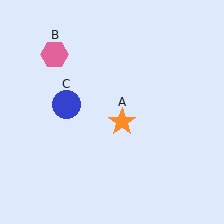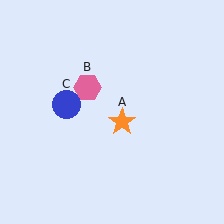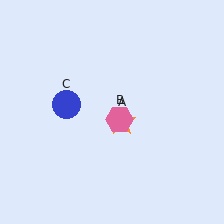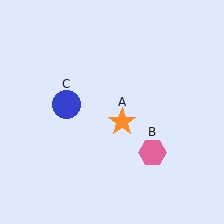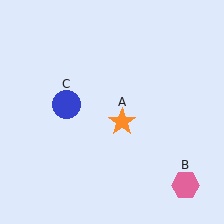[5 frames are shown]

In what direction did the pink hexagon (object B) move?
The pink hexagon (object B) moved down and to the right.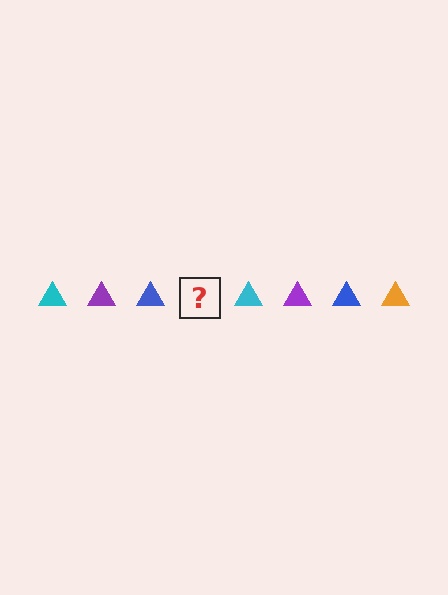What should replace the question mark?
The question mark should be replaced with an orange triangle.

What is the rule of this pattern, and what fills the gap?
The rule is that the pattern cycles through cyan, purple, blue, orange triangles. The gap should be filled with an orange triangle.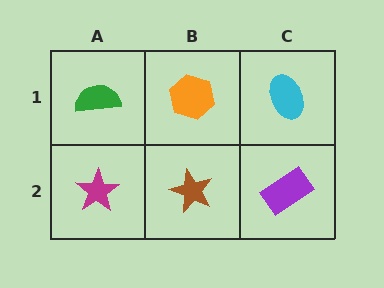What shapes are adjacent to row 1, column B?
A brown star (row 2, column B), a green semicircle (row 1, column A), a cyan ellipse (row 1, column C).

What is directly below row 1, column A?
A magenta star.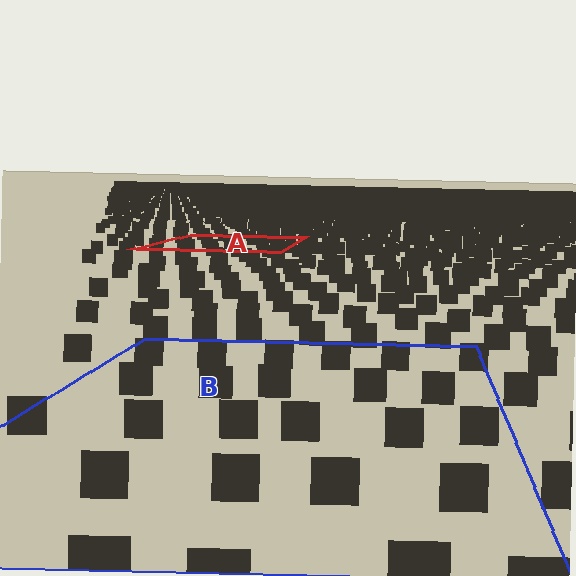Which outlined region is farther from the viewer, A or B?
Region A is farther from the viewer — the texture elements inside it appear smaller and more densely packed.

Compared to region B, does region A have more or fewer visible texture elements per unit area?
Region A has more texture elements per unit area — they are packed more densely because it is farther away.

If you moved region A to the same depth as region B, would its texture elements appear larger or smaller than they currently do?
They would appear larger. At a closer depth, the same texture elements are projected at a bigger on-screen size.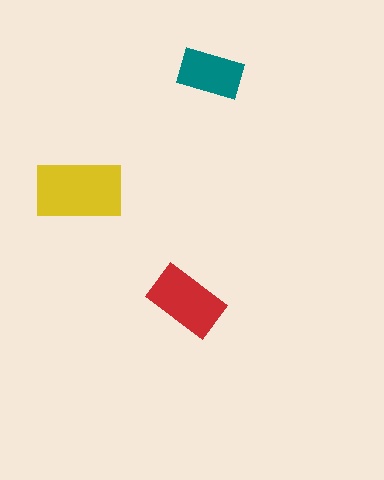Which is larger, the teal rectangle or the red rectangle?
The red one.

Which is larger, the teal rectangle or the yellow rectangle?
The yellow one.